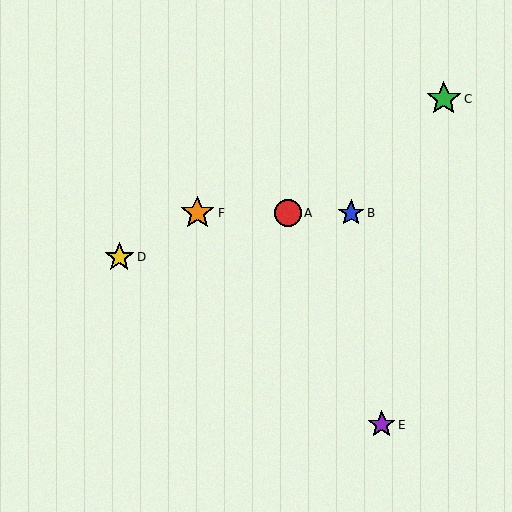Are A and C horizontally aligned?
No, A is at y≈213 and C is at y≈99.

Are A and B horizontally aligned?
Yes, both are at y≈213.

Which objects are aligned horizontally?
Objects A, B, F are aligned horizontally.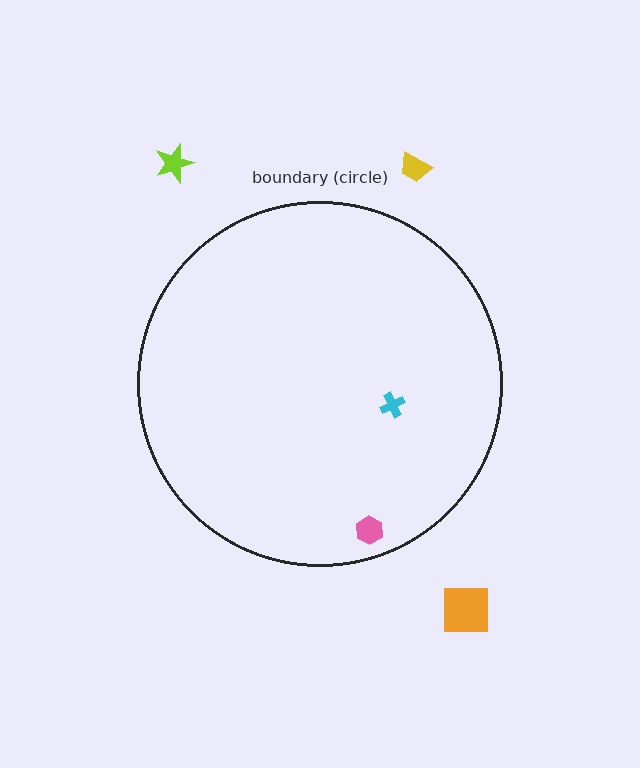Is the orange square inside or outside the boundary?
Outside.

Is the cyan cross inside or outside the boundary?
Inside.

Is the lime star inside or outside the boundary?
Outside.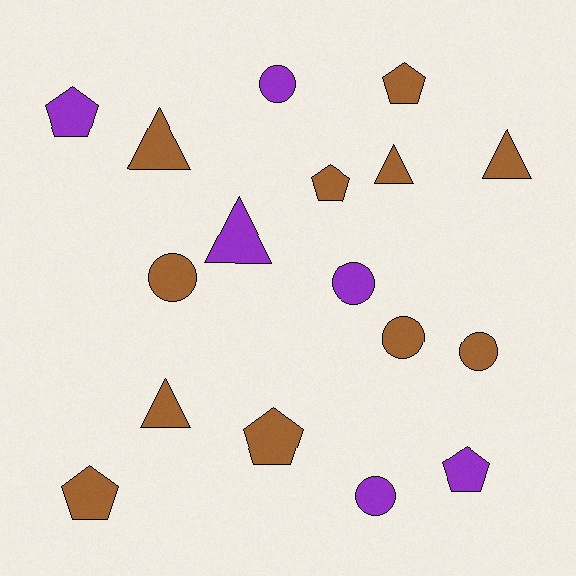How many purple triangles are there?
There is 1 purple triangle.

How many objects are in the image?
There are 17 objects.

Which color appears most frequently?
Brown, with 11 objects.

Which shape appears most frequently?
Circle, with 6 objects.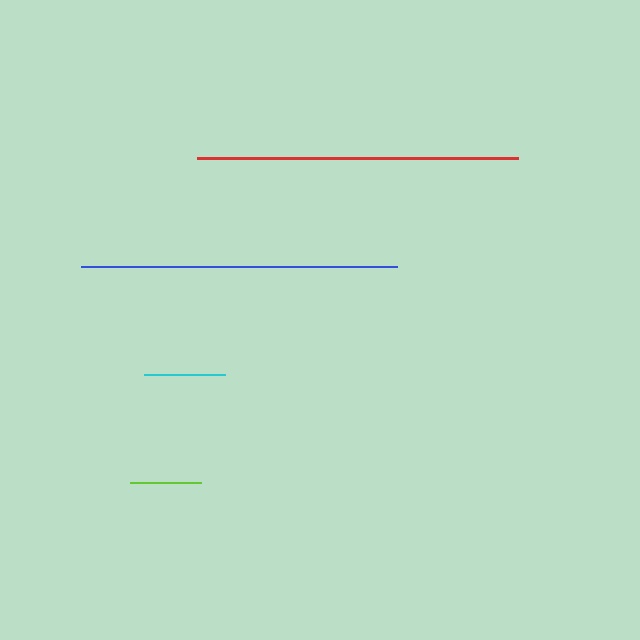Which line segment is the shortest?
The lime line is the shortest at approximately 71 pixels.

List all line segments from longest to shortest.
From longest to shortest: red, blue, cyan, lime.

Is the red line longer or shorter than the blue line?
The red line is longer than the blue line.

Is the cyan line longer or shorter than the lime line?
The cyan line is longer than the lime line.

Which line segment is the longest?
The red line is the longest at approximately 320 pixels.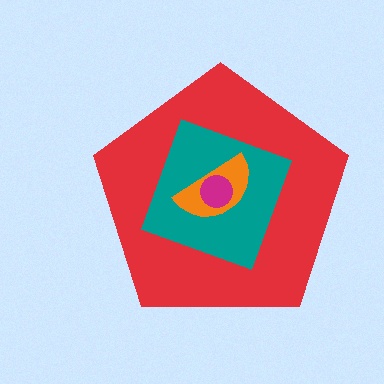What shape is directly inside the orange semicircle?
The magenta circle.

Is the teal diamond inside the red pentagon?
Yes.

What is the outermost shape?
The red pentagon.